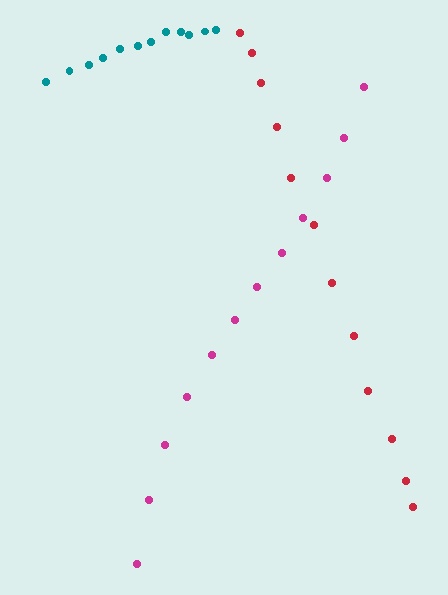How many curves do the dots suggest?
There are 3 distinct paths.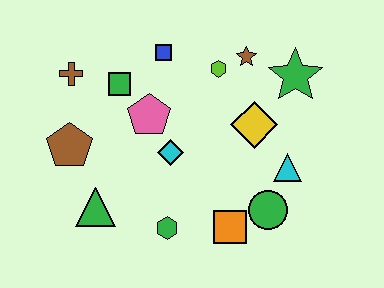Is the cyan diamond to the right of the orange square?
No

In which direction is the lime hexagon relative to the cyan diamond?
The lime hexagon is above the cyan diamond.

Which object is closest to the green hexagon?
The orange square is closest to the green hexagon.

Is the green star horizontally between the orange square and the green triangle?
No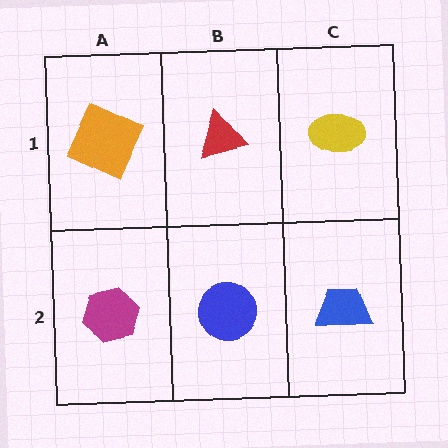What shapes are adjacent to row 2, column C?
A yellow ellipse (row 1, column C), a blue circle (row 2, column B).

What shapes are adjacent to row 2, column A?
An orange square (row 1, column A), a blue circle (row 2, column B).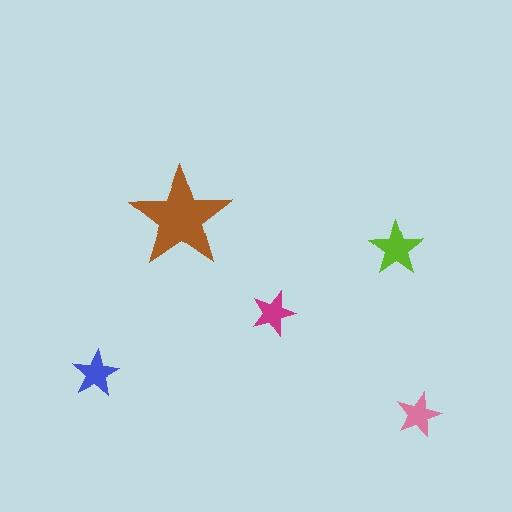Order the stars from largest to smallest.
the brown one, the lime one, the blue one, the pink one, the magenta one.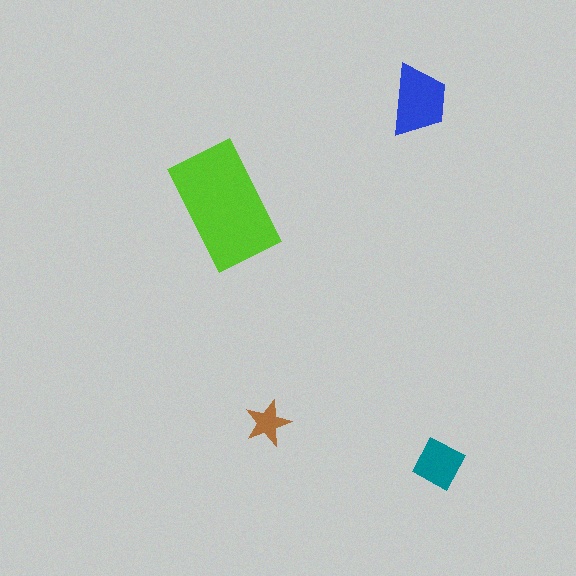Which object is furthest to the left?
The lime rectangle is leftmost.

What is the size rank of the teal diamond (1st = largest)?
3rd.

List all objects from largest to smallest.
The lime rectangle, the blue trapezoid, the teal diamond, the brown star.